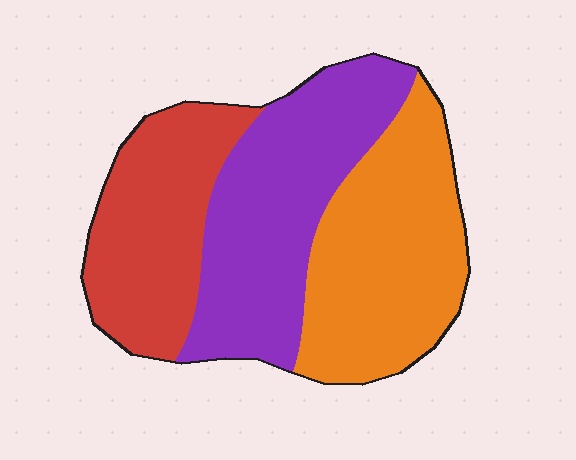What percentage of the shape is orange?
Orange covers roughly 35% of the shape.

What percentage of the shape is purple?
Purple covers around 35% of the shape.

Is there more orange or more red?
Orange.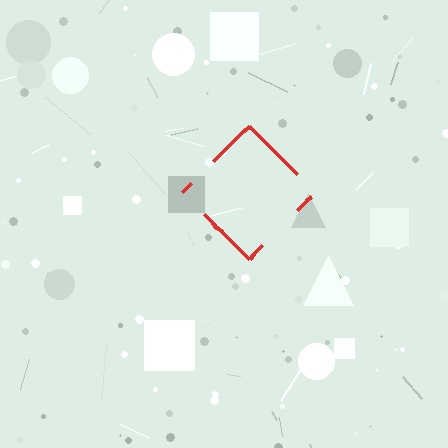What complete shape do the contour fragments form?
The contour fragments form a diamond.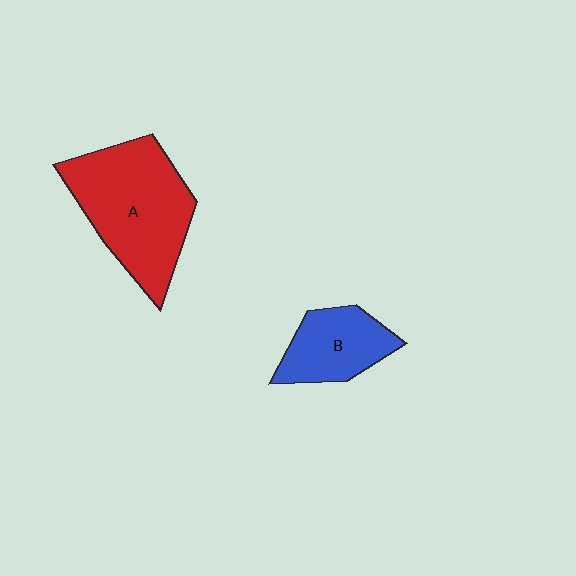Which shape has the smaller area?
Shape B (blue).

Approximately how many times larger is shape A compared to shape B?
Approximately 1.9 times.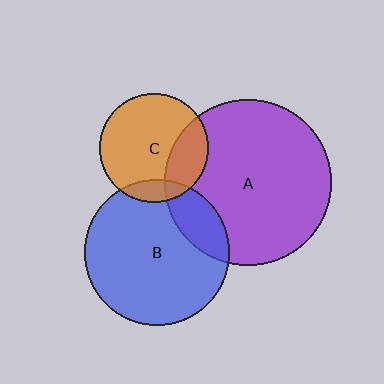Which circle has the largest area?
Circle A (purple).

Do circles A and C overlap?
Yes.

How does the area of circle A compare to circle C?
Approximately 2.3 times.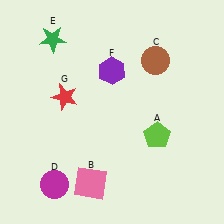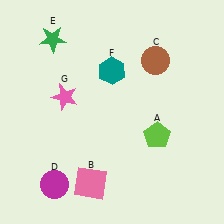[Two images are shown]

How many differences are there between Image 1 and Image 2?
There are 2 differences between the two images.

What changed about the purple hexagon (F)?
In Image 1, F is purple. In Image 2, it changed to teal.